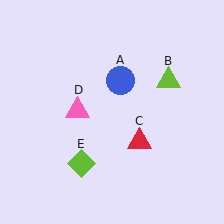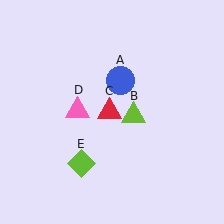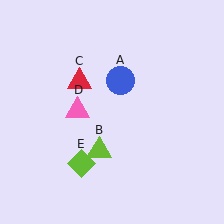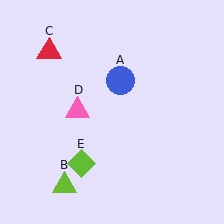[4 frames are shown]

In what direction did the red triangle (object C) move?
The red triangle (object C) moved up and to the left.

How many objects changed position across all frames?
2 objects changed position: lime triangle (object B), red triangle (object C).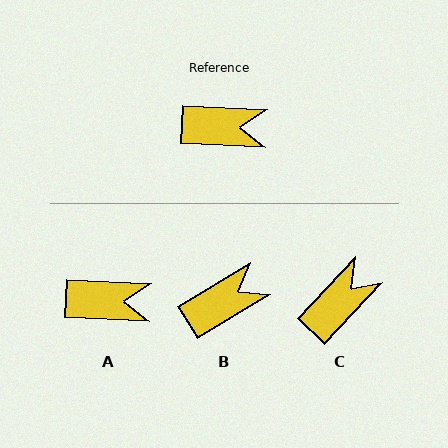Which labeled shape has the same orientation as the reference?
A.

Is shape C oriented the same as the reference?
No, it is off by about 49 degrees.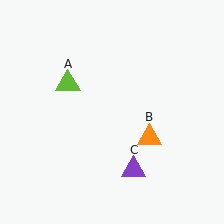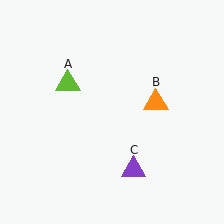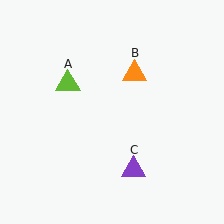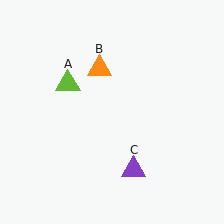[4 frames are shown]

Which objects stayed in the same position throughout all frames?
Lime triangle (object A) and purple triangle (object C) remained stationary.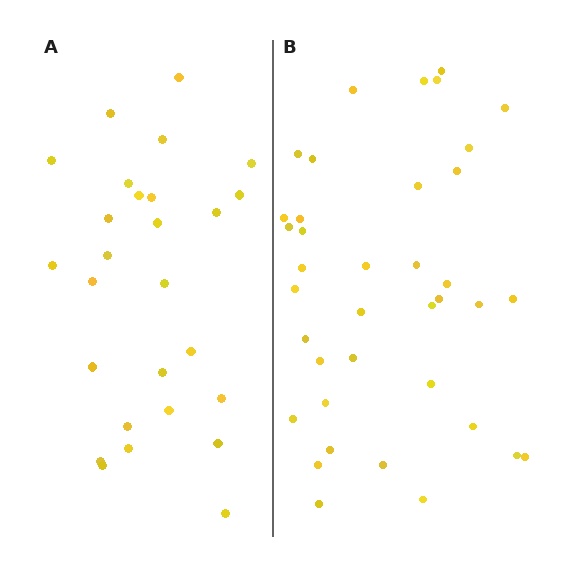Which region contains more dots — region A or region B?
Region B (the right region) has more dots.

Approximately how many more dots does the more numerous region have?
Region B has roughly 12 or so more dots than region A.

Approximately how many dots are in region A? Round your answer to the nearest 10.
About 30 dots. (The exact count is 27, which rounds to 30.)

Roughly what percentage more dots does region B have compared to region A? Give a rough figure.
About 40% more.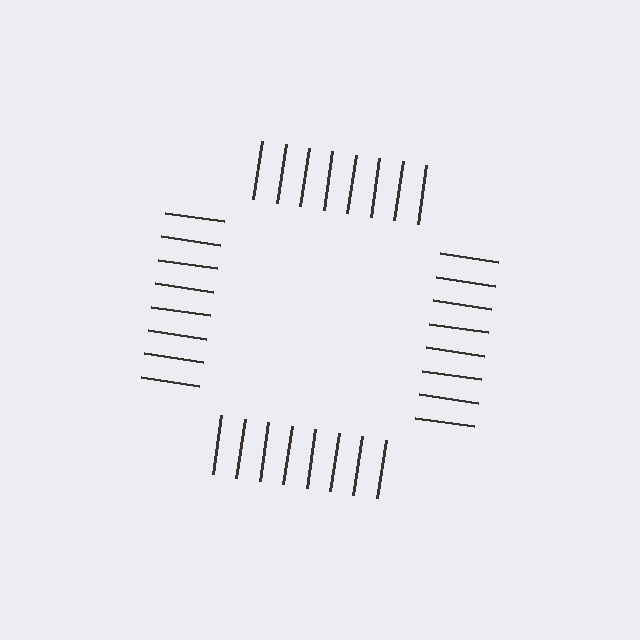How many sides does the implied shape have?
4 sides — the line-ends trace a square.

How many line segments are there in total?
32 — 8 along each of the 4 edges.